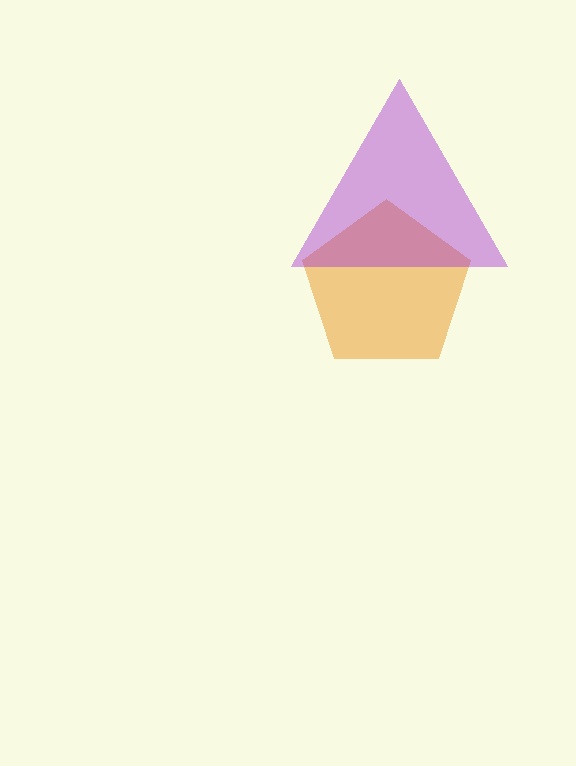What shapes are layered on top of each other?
The layered shapes are: an orange pentagon, a purple triangle.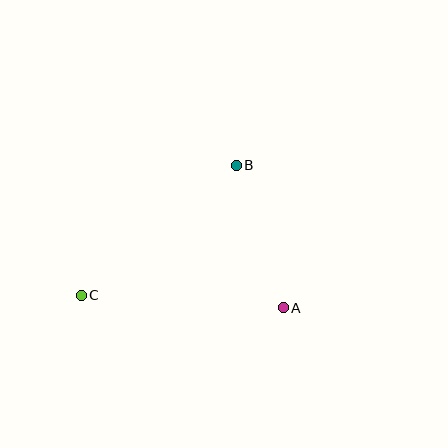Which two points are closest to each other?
Points A and B are closest to each other.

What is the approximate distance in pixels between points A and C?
The distance between A and C is approximately 202 pixels.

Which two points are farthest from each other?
Points B and C are farthest from each other.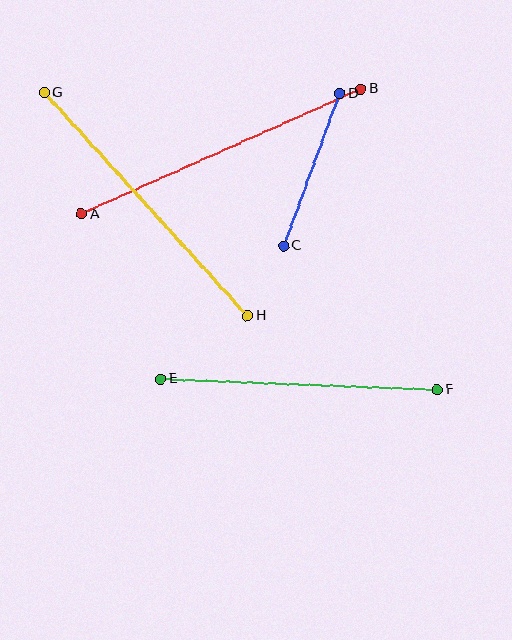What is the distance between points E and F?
The distance is approximately 277 pixels.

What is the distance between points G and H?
The distance is approximately 302 pixels.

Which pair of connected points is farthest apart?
Points A and B are farthest apart.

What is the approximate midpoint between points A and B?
The midpoint is at approximately (221, 152) pixels.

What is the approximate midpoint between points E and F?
The midpoint is at approximately (299, 384) pixels.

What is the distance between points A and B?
The distance is approximately 306 pixels.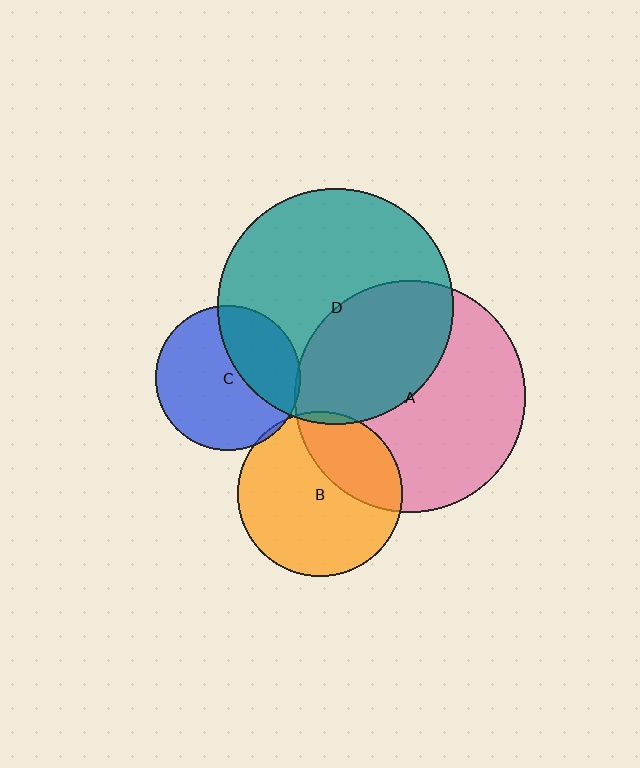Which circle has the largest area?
Circle D (teal).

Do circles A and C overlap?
Yes.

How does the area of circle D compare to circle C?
Approximately 2.7 times.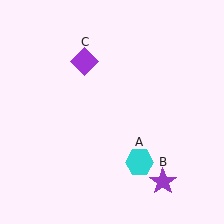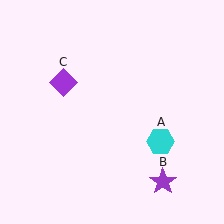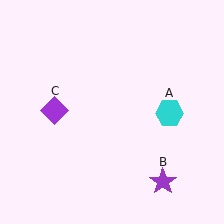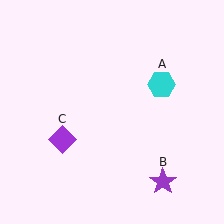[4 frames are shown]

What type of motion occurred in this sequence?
The cyan hexagon (object A), purple diamond (object C) rotated counterclockwise around the center of the scene.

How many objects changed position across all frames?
2 objects changed position: cyan hexagon (object A), purple diamond (object C).